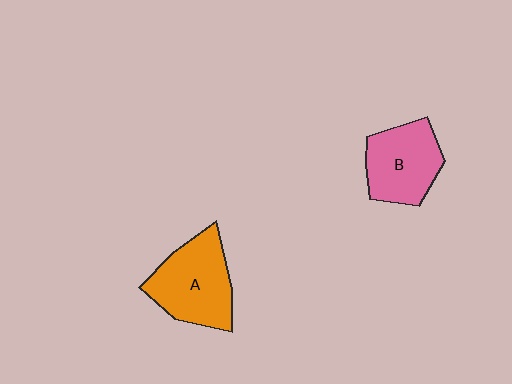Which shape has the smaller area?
Shape B (pink).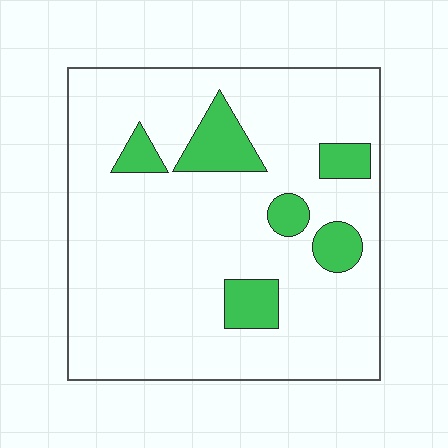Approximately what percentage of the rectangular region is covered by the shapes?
Approximately 15%.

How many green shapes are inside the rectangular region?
6.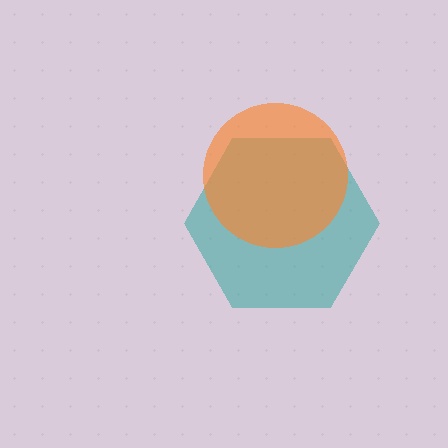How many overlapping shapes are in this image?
There are 2 overlapping shapes in the image.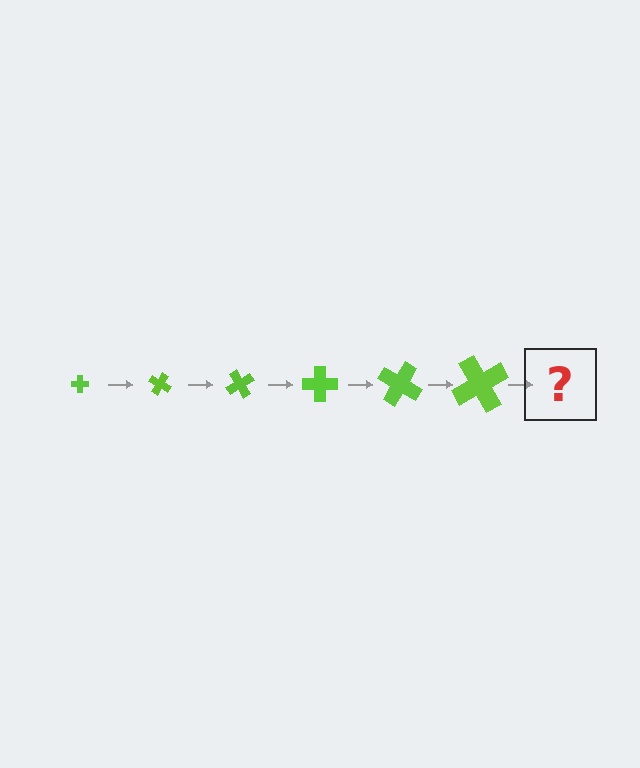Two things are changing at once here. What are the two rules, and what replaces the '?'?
The two rules are that the cross grows larger each step and it rotates 30 degrees each step. The '?' should be a cross, larger than the previous one and rotated 180 degrees from the start.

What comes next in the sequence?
The next element should be a cross, larger than the previous one and rotated 180 degrees from the start.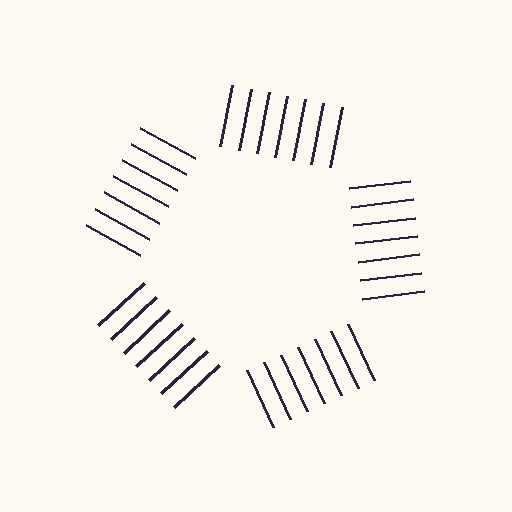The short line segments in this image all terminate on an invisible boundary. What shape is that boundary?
An illusory pentagon — the line segments terminate on its edges but no continuous stroke is drawn.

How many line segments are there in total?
35 — 7 along each of the 5 edges.